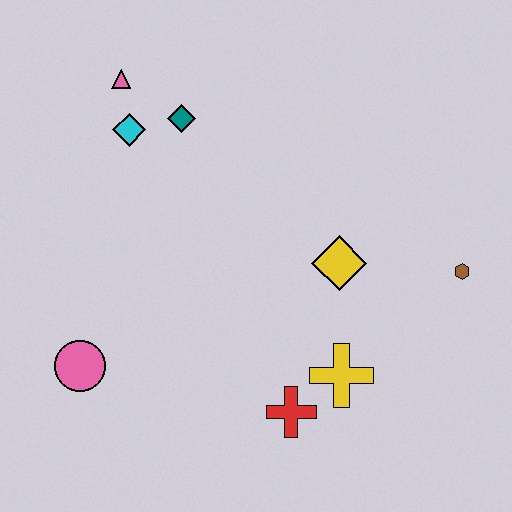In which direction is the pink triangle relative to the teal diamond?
The pink triangle is to the left of the teal diamond.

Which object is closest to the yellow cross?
The red cross is closest to the yellow cross.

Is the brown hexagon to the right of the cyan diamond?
Yes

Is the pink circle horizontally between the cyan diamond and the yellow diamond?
No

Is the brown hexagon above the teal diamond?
No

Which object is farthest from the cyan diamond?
The brown hexagon is farthest from the cyan diamond.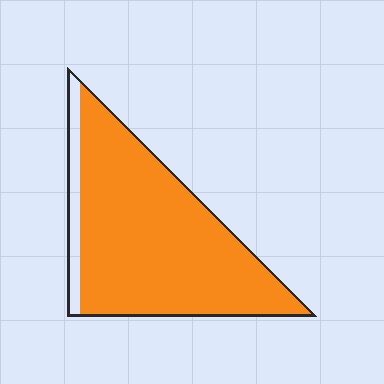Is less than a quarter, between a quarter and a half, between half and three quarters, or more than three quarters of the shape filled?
More than three quarters.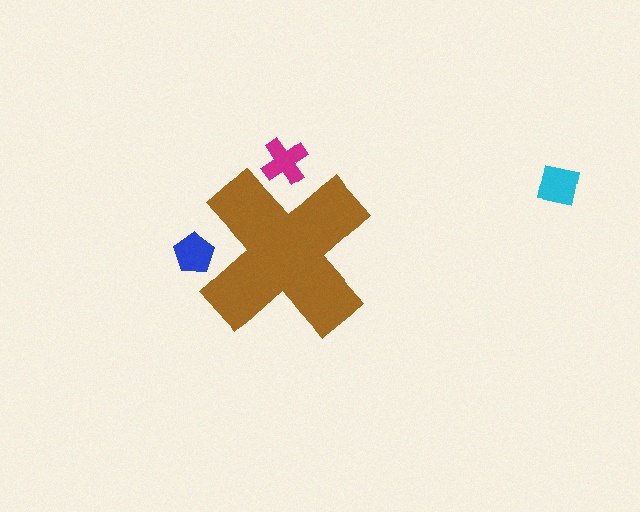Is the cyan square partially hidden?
No, the cyan square is fully visible.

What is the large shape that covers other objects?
A brown cross.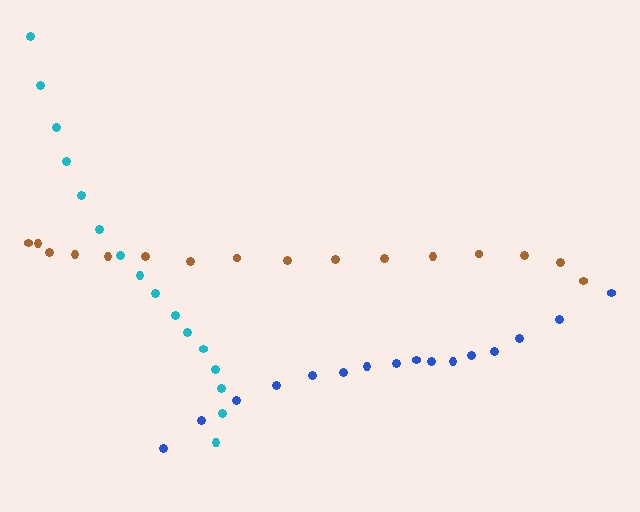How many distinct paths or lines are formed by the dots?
There are 3 distinct paths.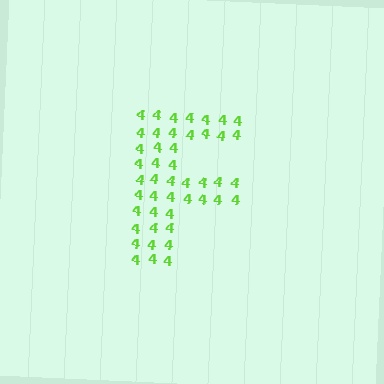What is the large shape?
The large shape is the letter F.